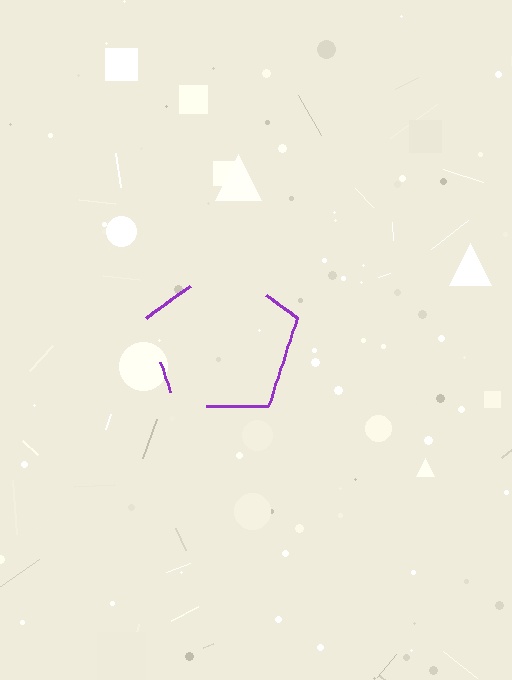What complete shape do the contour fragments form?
The contour fragments form a pentagon.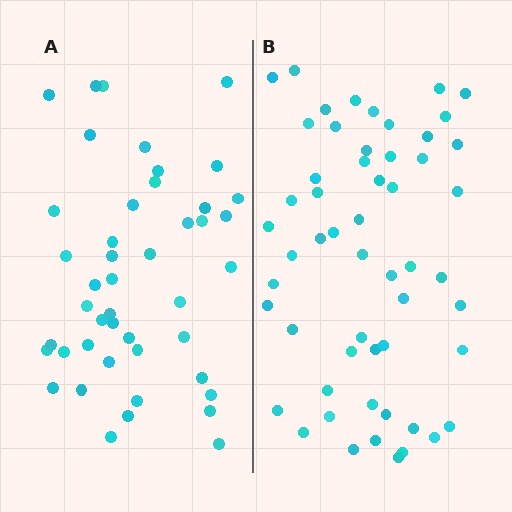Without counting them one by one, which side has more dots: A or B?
Region B (the right region) has more dots.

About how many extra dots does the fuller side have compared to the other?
Region B has roughly 10 or so more dots than region A.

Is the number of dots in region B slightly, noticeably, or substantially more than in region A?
Region B has only slightly more — the two regions are fairly close. The ratio is roughly 1.2 to 1.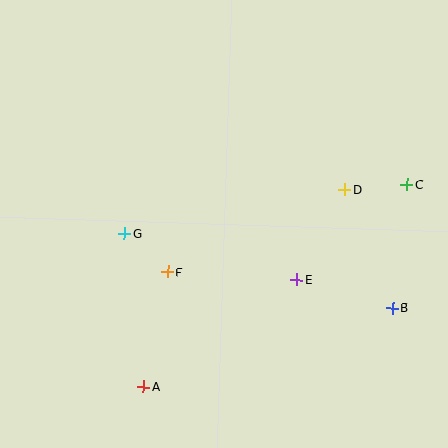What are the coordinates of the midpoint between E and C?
The midpoint between E and C is at (352, 232).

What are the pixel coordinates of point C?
Point C is at (407, 184).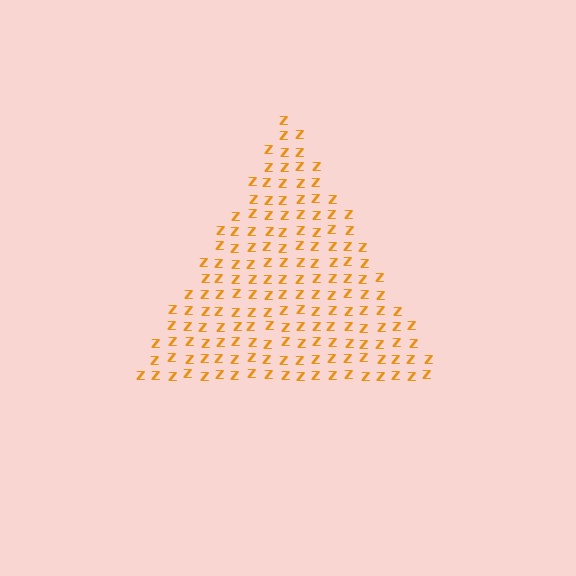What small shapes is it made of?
It is made of small letter Z's.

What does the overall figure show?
The overall figure shows a triangle.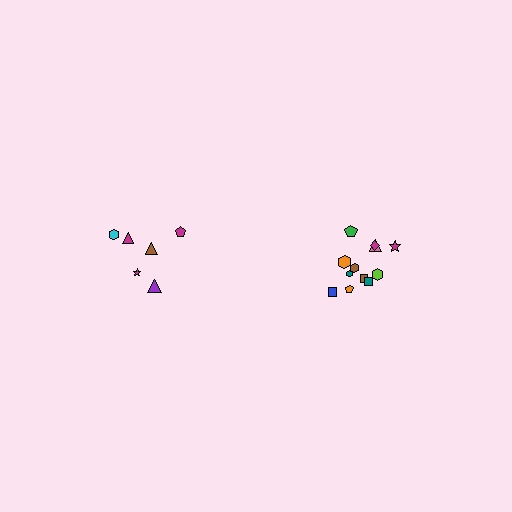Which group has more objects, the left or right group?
The right group.